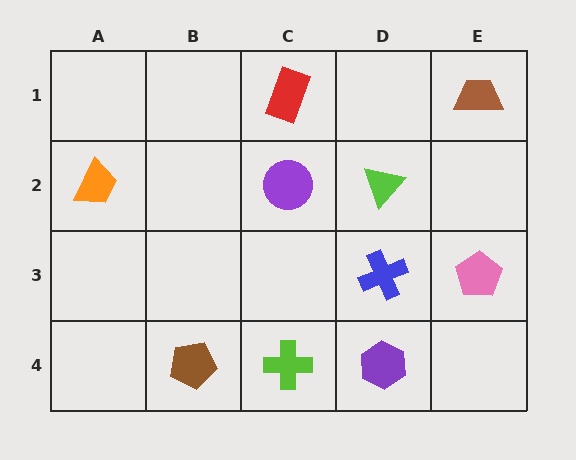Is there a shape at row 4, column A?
No, that cell is empty.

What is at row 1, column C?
A red rectangle.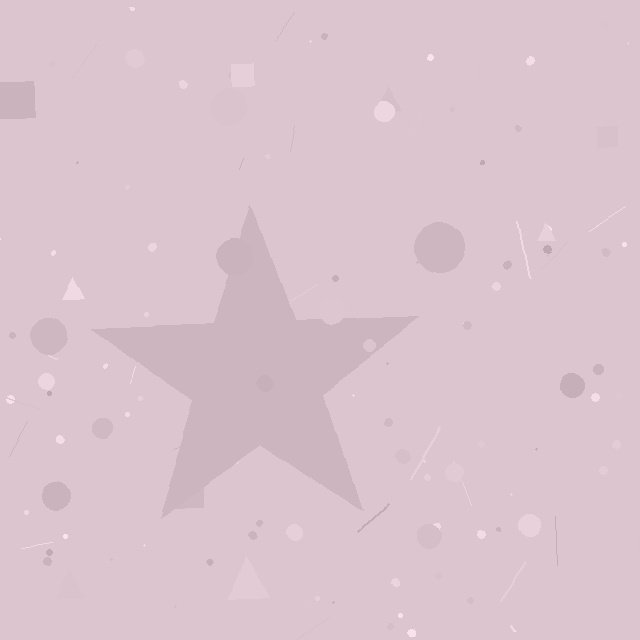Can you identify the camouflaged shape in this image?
The camouflaged shape is a star.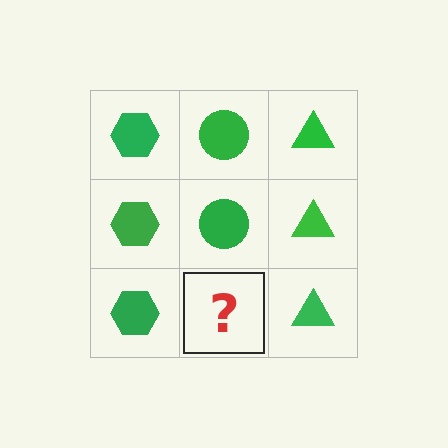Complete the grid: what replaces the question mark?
The question mark should be replaced with a green circle.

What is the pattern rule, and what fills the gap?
The rule is that each column has a consistent shape. The gap should be filled with a green circle.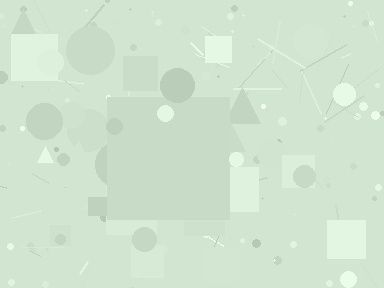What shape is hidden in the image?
A square is hidden in the image.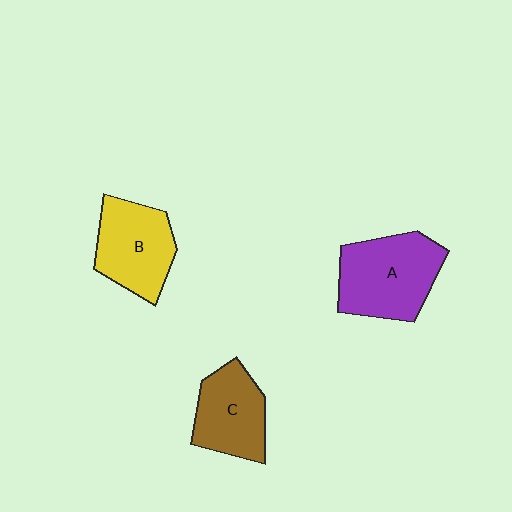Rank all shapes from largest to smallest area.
From largest to smallest: A (purple), B (yellow), C (brown).